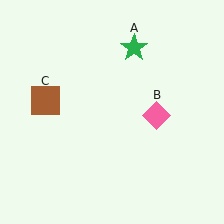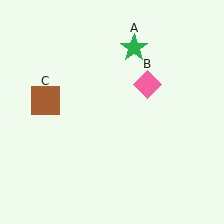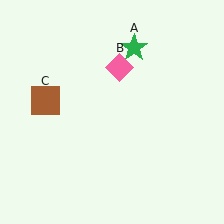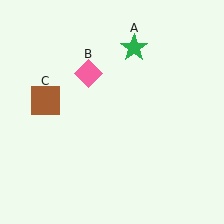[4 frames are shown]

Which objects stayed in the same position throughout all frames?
Green star (object A) and brown square (object C) remained stationary.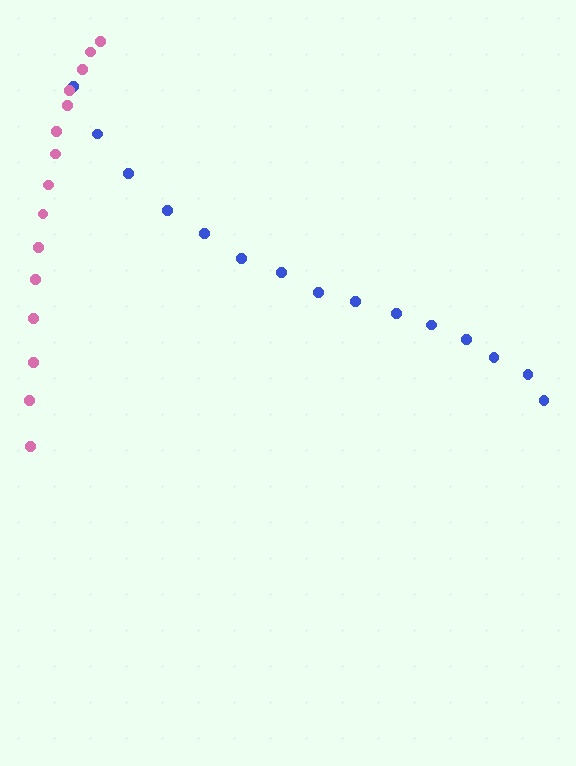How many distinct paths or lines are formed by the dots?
There are 2 distinct paths.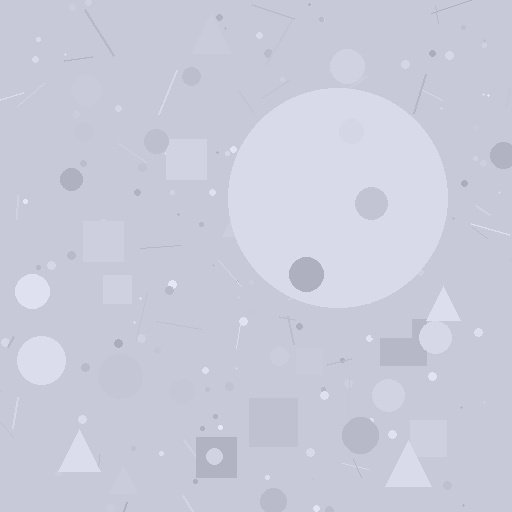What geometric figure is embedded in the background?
A circle is embedded in the background.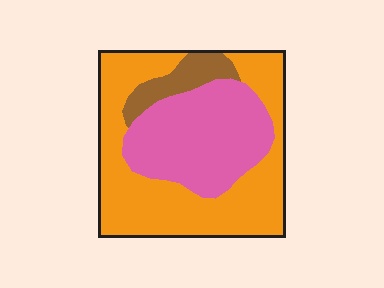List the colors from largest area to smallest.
From largest to smallest: orange, pink, brown.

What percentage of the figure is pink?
Pink takes up between a third and a half of the figure.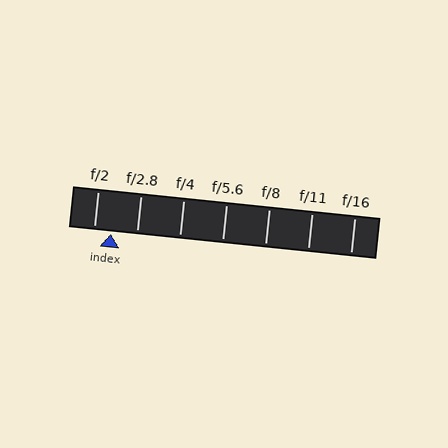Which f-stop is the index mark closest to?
The index mark is closest to f/2.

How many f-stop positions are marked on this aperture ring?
There are 7 f-stop positions marked.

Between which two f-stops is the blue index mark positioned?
The index mark is between f/2 and f/2.8.